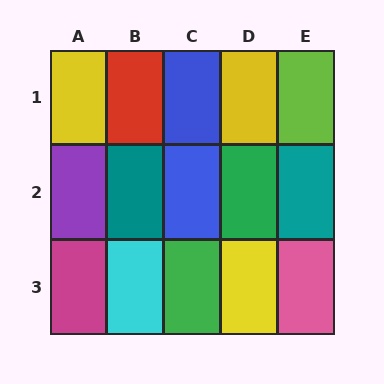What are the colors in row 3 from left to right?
Magenta, cyan, green, yellow, pink.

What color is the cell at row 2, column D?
Green.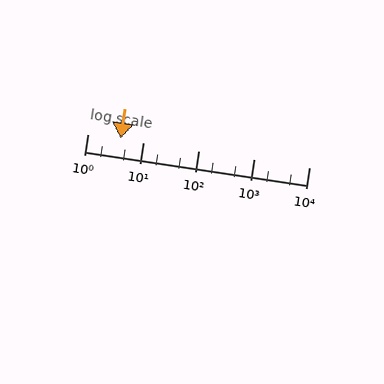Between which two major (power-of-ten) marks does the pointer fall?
The pointer is between 1 and 10.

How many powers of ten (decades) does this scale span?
The scale spans 4 decades, from 1 to 10000.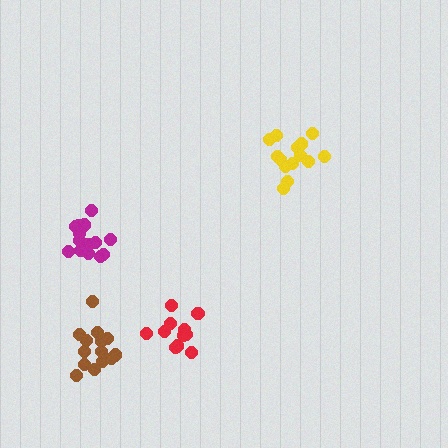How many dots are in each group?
Group 1: 11 dots, Group 2: 14 dots, Group 3: 14 dots, Group 4: 15 dots (54 total).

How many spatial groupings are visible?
There are 4 spatial groupings.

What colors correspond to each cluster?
The clusters are colored: red, yellow, brown, magenta.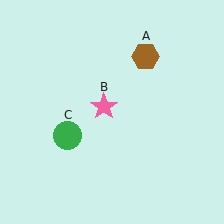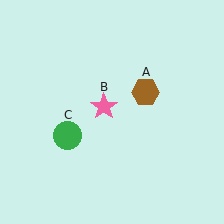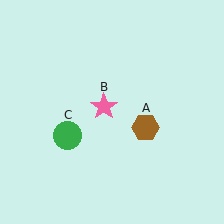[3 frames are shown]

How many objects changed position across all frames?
1 object changed position: brown hexagon (object A).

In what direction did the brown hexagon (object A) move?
The brown hexagon (object A) moved down.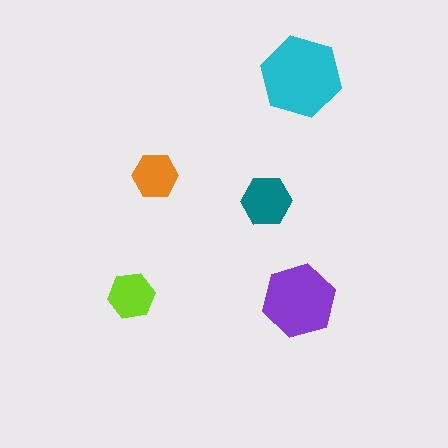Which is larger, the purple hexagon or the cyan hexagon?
The cyan one.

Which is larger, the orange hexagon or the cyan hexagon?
The cyan one.